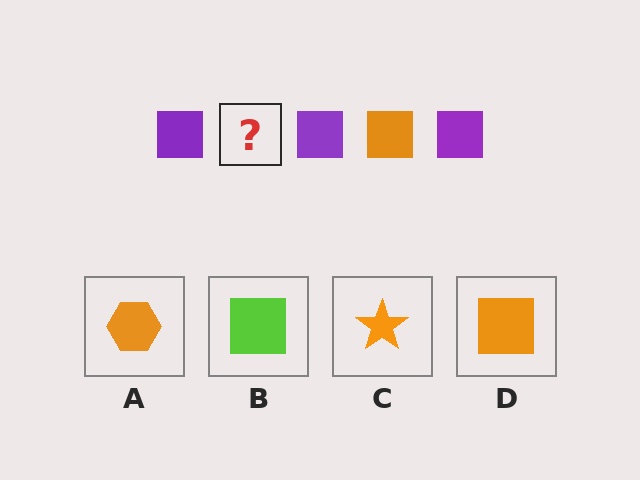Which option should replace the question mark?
Option D.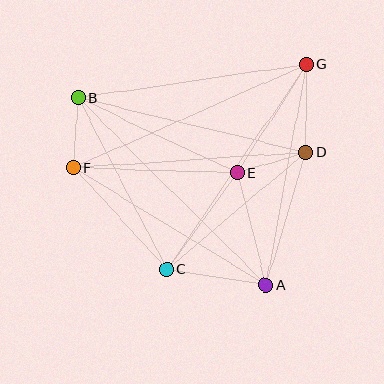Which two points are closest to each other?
Points B and F are closest to each other.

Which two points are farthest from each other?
Points A and B are farthest from each other.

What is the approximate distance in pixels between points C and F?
The distance between C and F is approximately 138 pixels.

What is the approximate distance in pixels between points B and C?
The distance between B and C is approximately 193 pixels.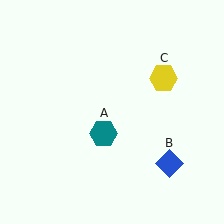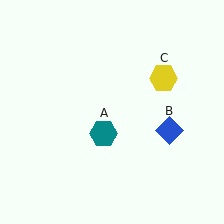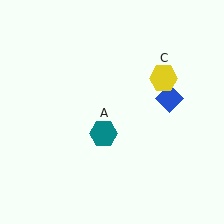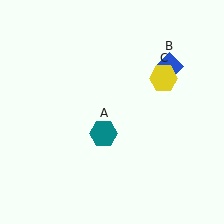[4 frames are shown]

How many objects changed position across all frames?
1 object changed position: blue diamond (object B).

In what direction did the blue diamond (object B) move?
The blue diamond (object B) moved up.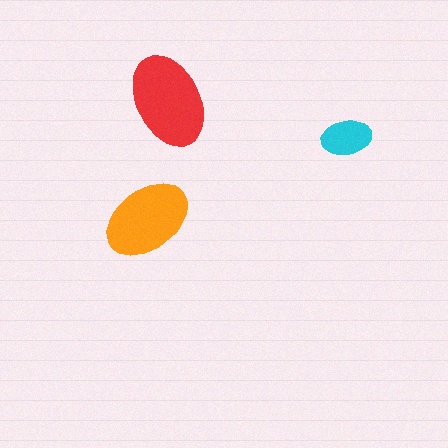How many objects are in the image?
There are 3 objects in the image.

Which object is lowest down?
The orange ellipse is bottommost.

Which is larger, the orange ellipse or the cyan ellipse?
The orange one.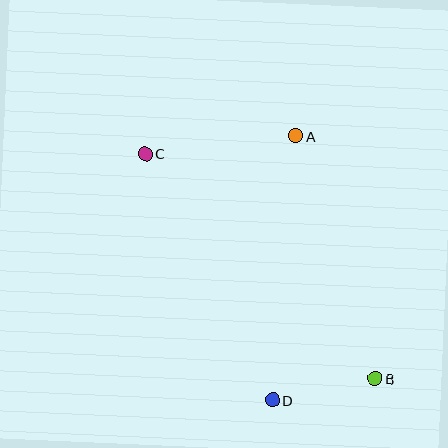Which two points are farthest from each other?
Points B and C are farthest from each other.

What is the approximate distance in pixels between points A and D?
The distance between A and D is approximately 265 pixels.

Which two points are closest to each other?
Points B and D are closest to each other.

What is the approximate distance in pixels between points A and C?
The distance between A and C is approximately 152 pixels.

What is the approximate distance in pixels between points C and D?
The distance between C and D is approximately 277 pixels.